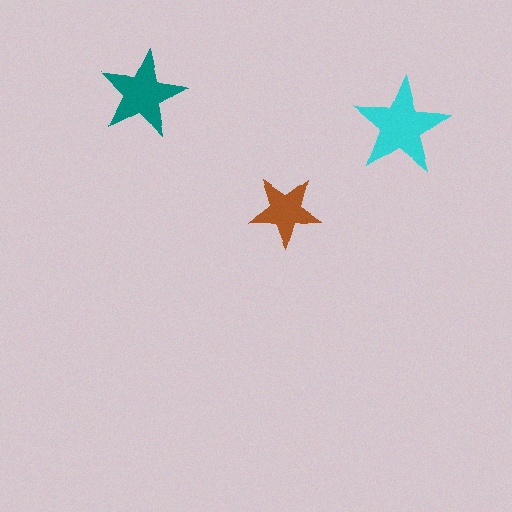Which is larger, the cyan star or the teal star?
The cyan one.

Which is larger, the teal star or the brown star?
The teal one.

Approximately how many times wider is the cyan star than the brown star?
About 1.5 times wider.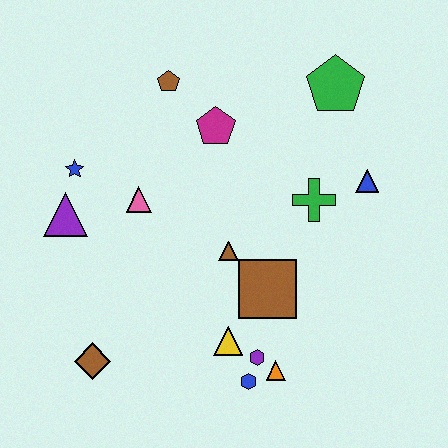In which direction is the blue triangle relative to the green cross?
The blue triangle is to the right of the green cross.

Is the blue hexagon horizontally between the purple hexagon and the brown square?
No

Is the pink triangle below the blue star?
Yes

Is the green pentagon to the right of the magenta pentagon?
Yes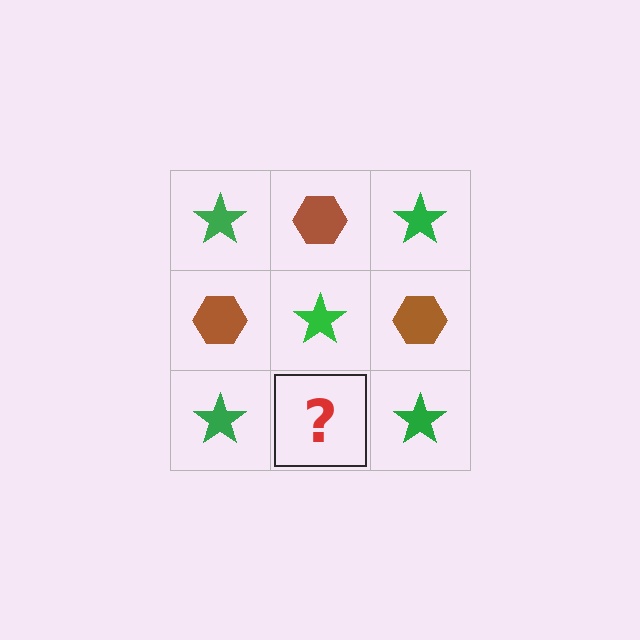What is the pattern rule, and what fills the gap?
The rule is that it alternates green star and brown hexagon in a checkerboard pattern. The gap should be filled with a brown hexagon.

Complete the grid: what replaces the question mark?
The question mark should be replaced with a brown hexagon.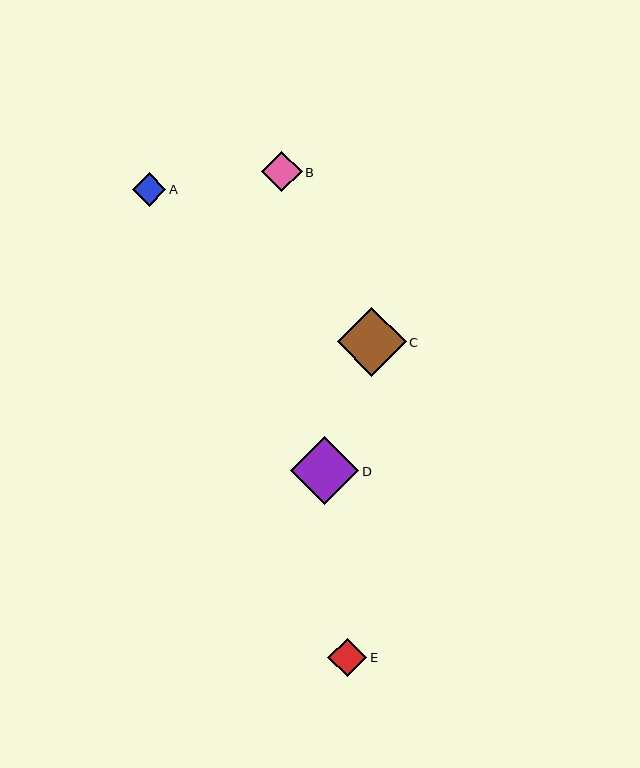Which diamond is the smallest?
Diamond A is the smallest with a size of approximately 33 pixels.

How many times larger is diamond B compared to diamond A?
Diamond B is approximately 1.2 times the size of diamond A.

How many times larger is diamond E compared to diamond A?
Diamond E is approximately 1.2 times the size of diamond A.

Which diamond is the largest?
Diamond C is the largest with a size of approximately 69 pixels.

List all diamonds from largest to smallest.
From largest to smallest: C, D, B, E, A.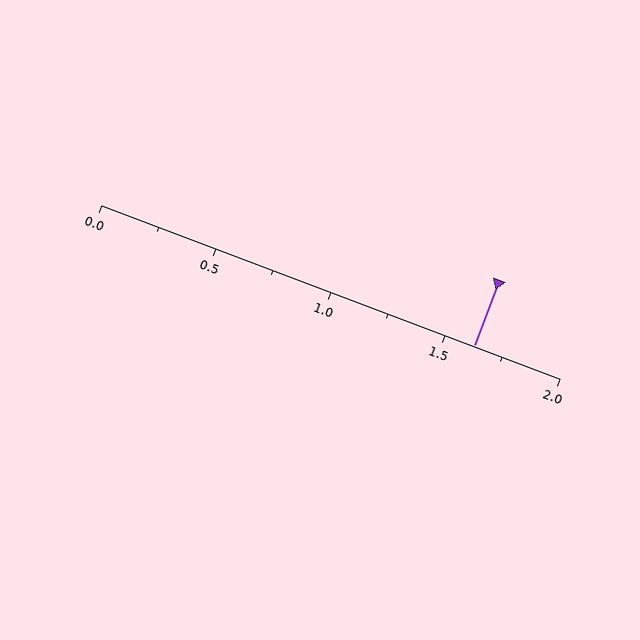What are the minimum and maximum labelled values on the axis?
The axis runs from 0.0 to 2.0.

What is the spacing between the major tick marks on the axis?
The major ticks are spaced 0.5 apart.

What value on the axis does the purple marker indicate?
The marker indicates approximately 1.62.